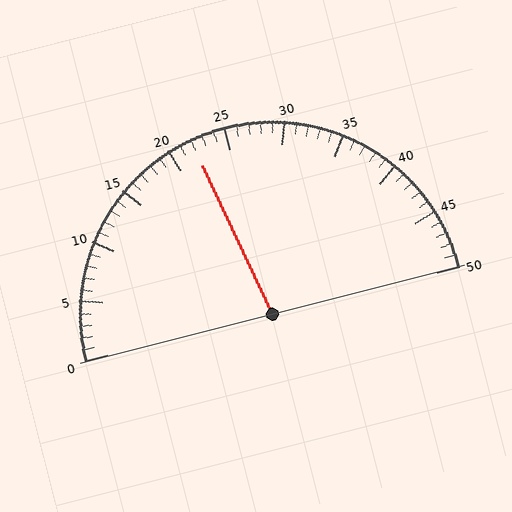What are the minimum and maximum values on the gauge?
The gauge ranges from 0 to 50.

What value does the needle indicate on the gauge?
The needle indicates approximately 22.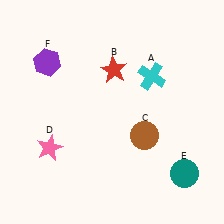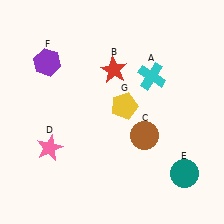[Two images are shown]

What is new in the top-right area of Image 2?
A yellow pentagon (G) was added in the top-right area of Image 2.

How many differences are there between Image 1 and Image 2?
There is 1 difference between the two images.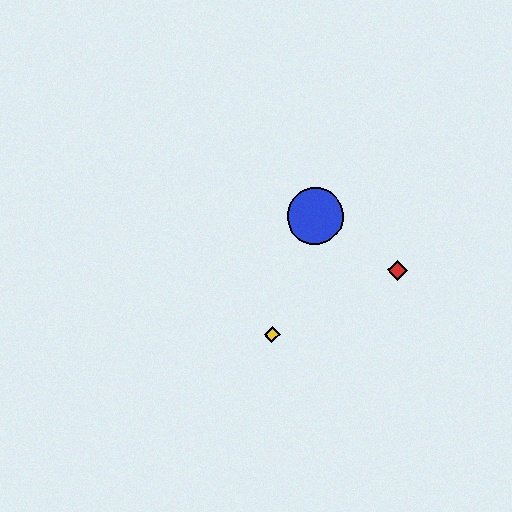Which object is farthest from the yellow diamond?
The red diamond is farthest from the yellow diamond.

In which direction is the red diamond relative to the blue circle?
The red diamond is to the right of the blue circle.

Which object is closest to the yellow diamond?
The blue circle is closest to the yellow diamond.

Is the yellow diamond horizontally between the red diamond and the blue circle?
No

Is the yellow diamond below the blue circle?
Yes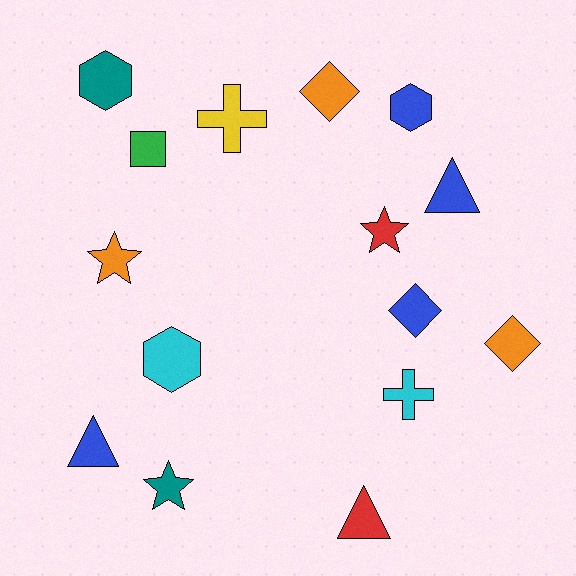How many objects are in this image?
There are 15 objects.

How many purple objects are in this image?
There are no purple objects.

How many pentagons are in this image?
There are no pentagons.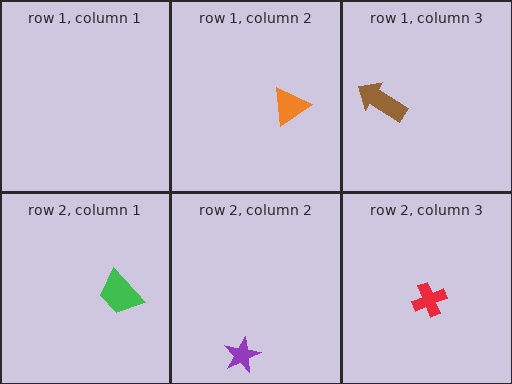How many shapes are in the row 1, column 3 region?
1.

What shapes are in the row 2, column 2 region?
The purple star.